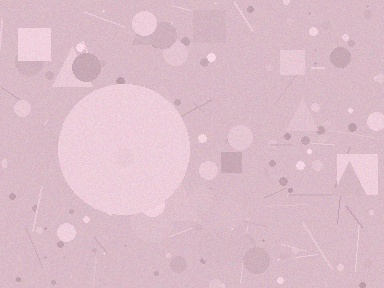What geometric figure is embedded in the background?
A circle is embedded in the background.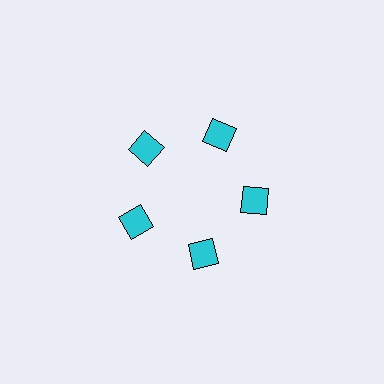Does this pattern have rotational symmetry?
Yes, this pattern has 5-fold rotational symmetry. It looks the same after rotating 72 degrees around the center.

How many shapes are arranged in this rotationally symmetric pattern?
There are 5 shapes, arranged in 5 groups of 1.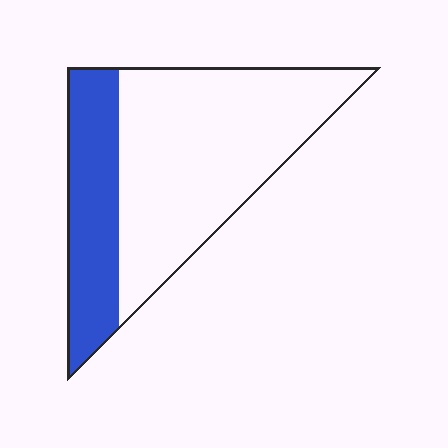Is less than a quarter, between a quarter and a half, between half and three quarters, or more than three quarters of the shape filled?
Between a quarter and a half.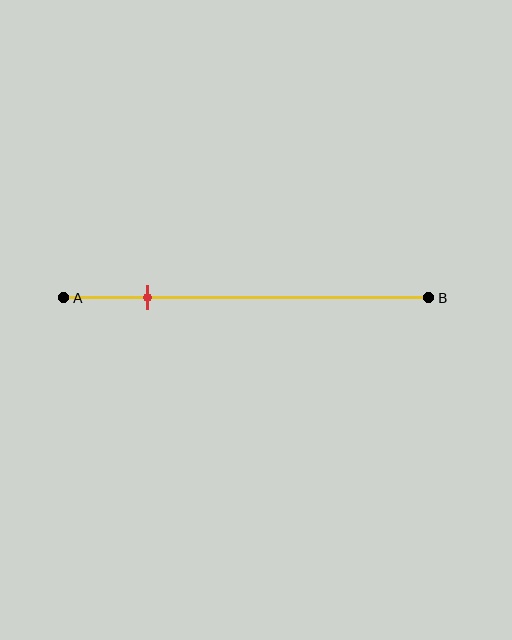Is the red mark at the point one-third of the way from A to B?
No, the mark is at about 25% from A, not at the 33% one-third point.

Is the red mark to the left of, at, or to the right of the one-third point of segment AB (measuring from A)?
The red mark is to the left of the one-third point of segment AB.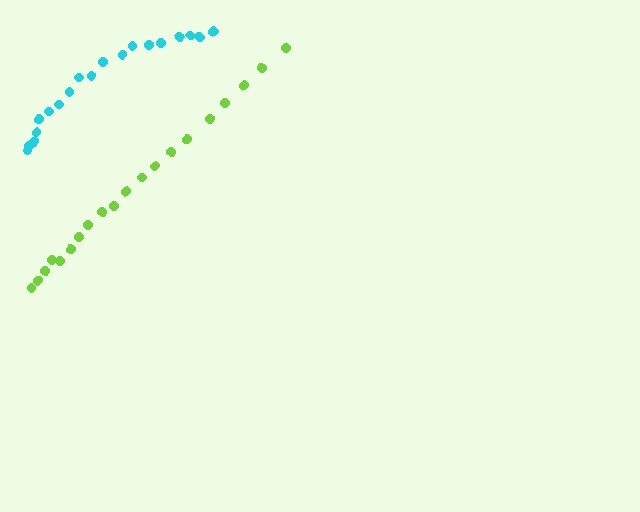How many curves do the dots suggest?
There are 2 distinct paths.